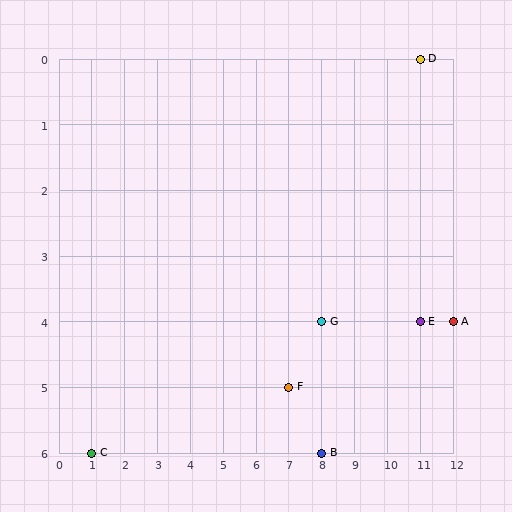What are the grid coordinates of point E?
Point E is at grid coordinates (11, 4).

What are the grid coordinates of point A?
Point A is at grid coordinates (12, 4).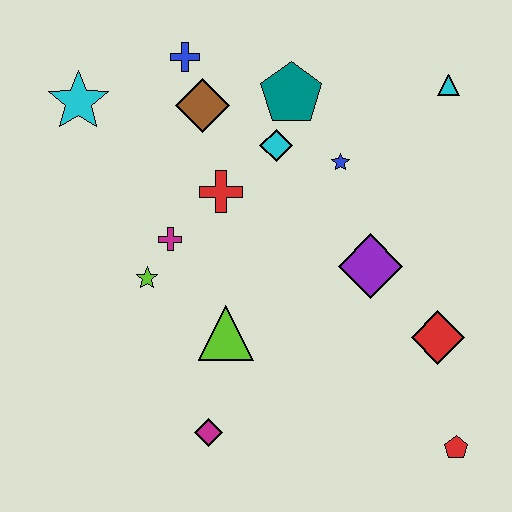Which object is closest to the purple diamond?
The red diamond is closest to the purple diamond.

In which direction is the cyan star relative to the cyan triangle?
The cyan star is to the left of the cyan triangle.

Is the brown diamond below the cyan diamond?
No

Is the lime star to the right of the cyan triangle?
No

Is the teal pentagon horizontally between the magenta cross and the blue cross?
No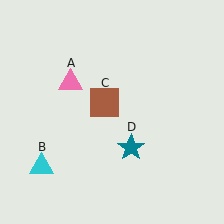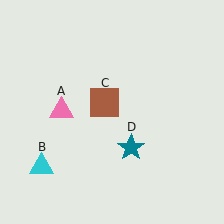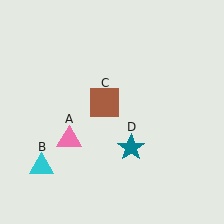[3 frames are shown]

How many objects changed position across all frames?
1 object changed position: pink triangle (object A).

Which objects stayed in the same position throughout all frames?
Cyan triangle (object B) and brown square (object C) and teal star (object D) remained stationary.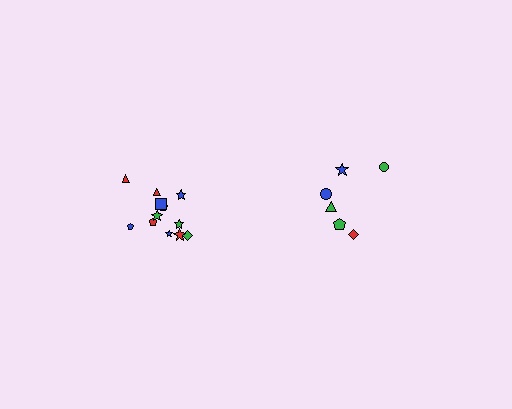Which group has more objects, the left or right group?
The left group.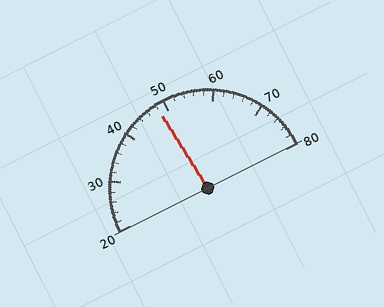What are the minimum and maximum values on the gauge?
The gauge ranges from 20 to 80.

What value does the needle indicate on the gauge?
The needle indicates approximately 48.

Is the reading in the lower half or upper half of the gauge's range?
The reading is in the lower half of the range (20 to 80).